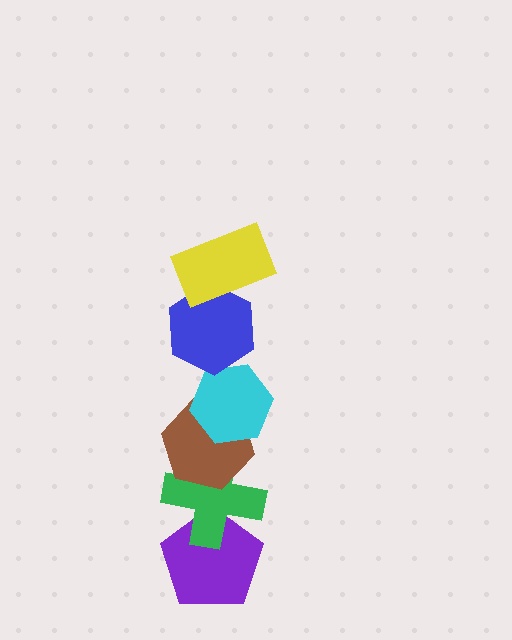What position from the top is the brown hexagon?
The brown hexagon is 4th from the top.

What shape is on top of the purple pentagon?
The green cross is on top of the purple pentagon.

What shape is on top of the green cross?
The brown hexagon is on top of the green cross.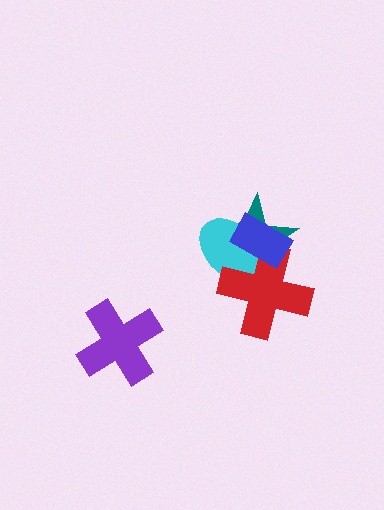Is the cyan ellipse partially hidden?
Yes, it is partially covered by another shape.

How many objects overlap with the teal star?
3 objects overlap with the teal star.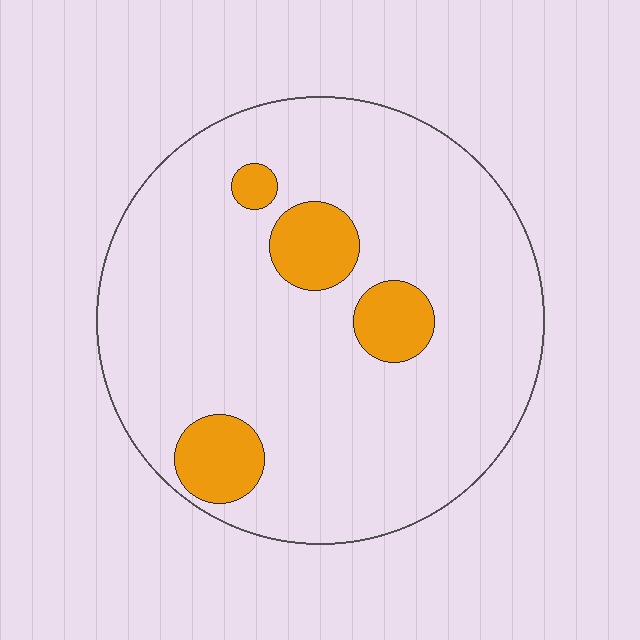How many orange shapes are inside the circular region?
4.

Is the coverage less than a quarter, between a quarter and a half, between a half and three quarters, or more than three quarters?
Less than a quarter.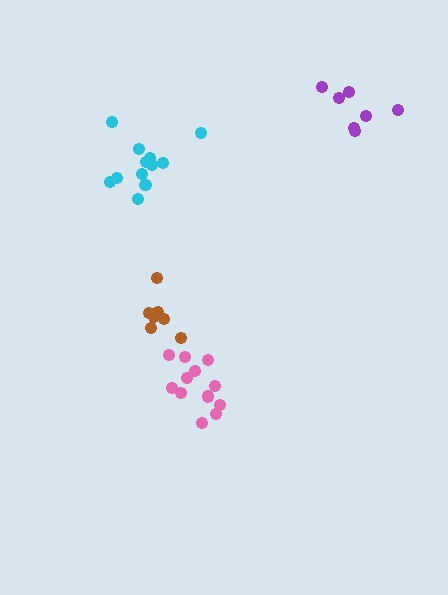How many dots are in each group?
Group 1: 7 dots, Group 2: 12 dots, Group 3: 7 dots, Group 4: 12 dots (38 total).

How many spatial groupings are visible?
There are 4 spatial groupings.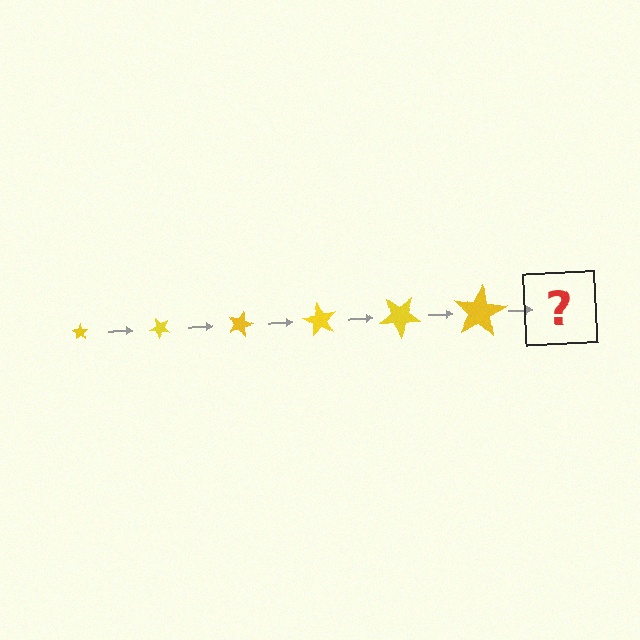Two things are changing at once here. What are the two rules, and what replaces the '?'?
The two rules are that the star grows larger each step and it rotates 45 degrees each step. The '?' should be a star, larger than the previous one and rotated 270 degrees from the start.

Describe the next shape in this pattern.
It should be a star, larger than the previous one and rotated 270 degrees from the start.